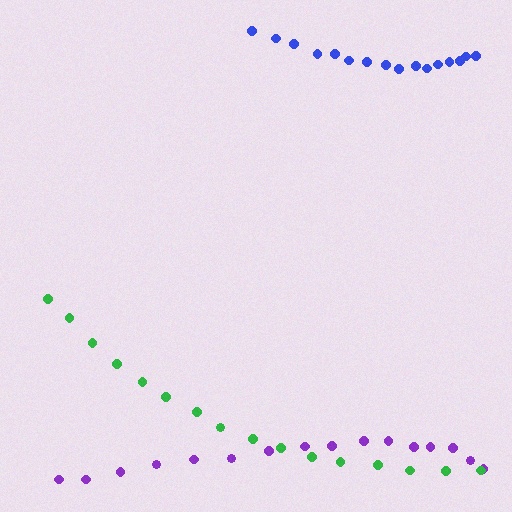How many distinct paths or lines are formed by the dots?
There are 3 distinct paths.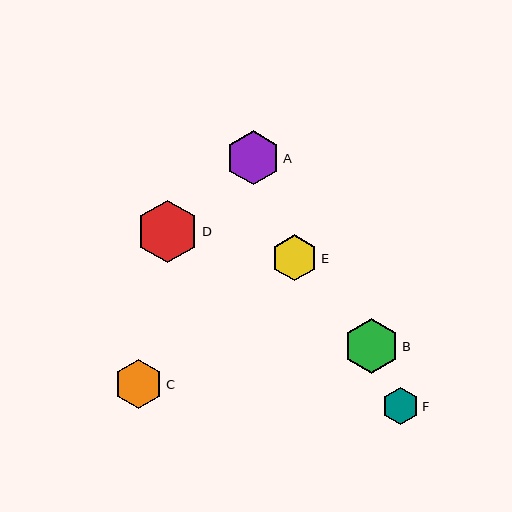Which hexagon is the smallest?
Hexagon F is the smallest with a size of approximately 37 pixels.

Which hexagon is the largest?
Hexagon D is the largest with a size of approximately 63 pixels.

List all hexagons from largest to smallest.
From largest to smallest: D, B, A, C, E, F.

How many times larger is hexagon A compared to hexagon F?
Hexagon A is approximately 1.5 times the size of hexagon F.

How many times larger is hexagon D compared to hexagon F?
Hexagon D is approximately 1.7 times the size of hexagon F.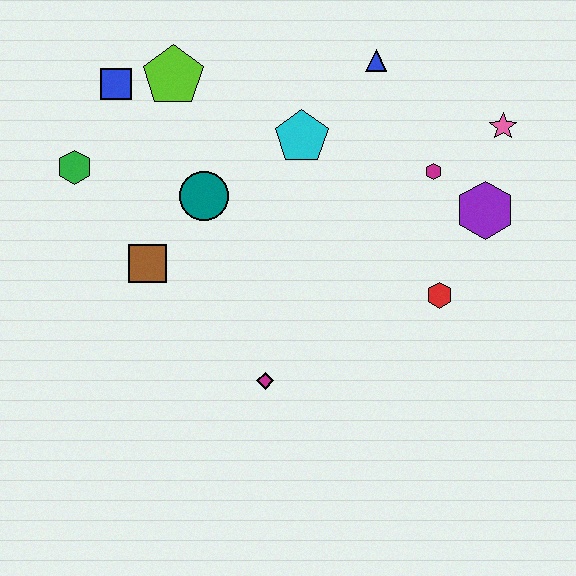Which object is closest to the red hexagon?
The purple hexagon is closest to the red hexagon.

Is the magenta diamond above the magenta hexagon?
No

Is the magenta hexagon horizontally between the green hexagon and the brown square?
No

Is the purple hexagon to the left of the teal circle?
No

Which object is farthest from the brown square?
The pink star is farthest from the brown square.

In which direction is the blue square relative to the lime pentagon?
The blue square is to the left of the lime pentagon.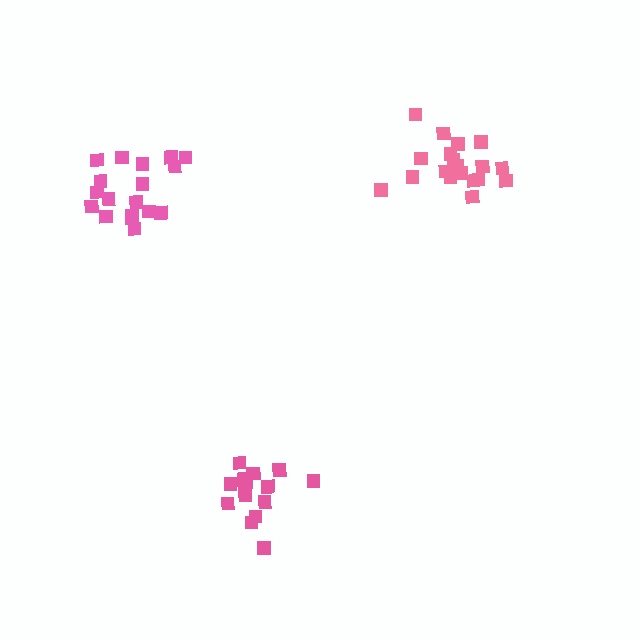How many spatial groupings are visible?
There are 3 spatial groupings.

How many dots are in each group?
Group 1: 18 dots, Group 2: 16 dots, Group 3: 19 dots (53 total).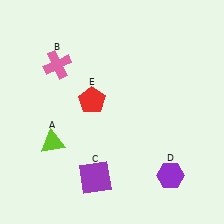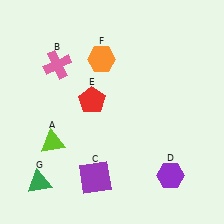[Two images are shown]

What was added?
An orange hexagon (F), a green triangle (G) were added in Image 2.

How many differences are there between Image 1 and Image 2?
There are 2 differences between the two images.